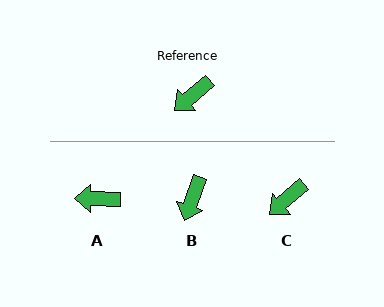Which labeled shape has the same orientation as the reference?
C.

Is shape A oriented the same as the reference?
No, it is off by about 42 degrees.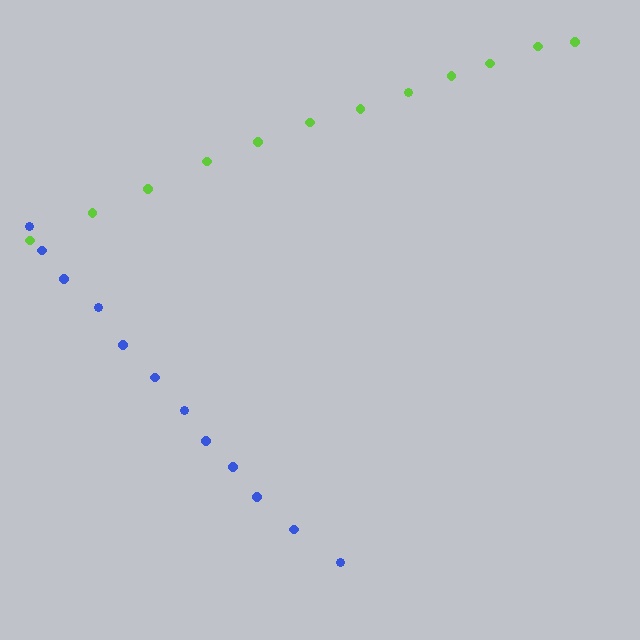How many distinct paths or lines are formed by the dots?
There are 2 distinct paths.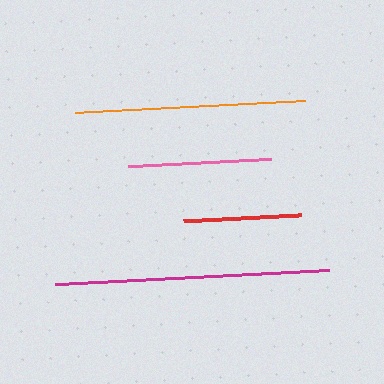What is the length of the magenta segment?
The magenta segment is approximately 276 pixels long.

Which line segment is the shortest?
The red line is the shortest at approximately 118 pixels.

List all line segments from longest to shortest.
From longest to shortest: magenta, orange, pink, red.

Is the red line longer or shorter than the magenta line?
The magenta line is longer than the red line.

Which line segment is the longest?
The magenta line is the longest at approximately 276 pixels.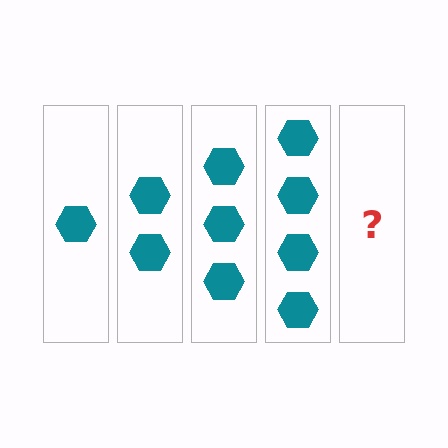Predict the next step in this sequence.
The next step is 5 hexagons.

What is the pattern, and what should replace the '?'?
The pattern is that each step adds one more hexagon. The '?' should be 5 hexagons.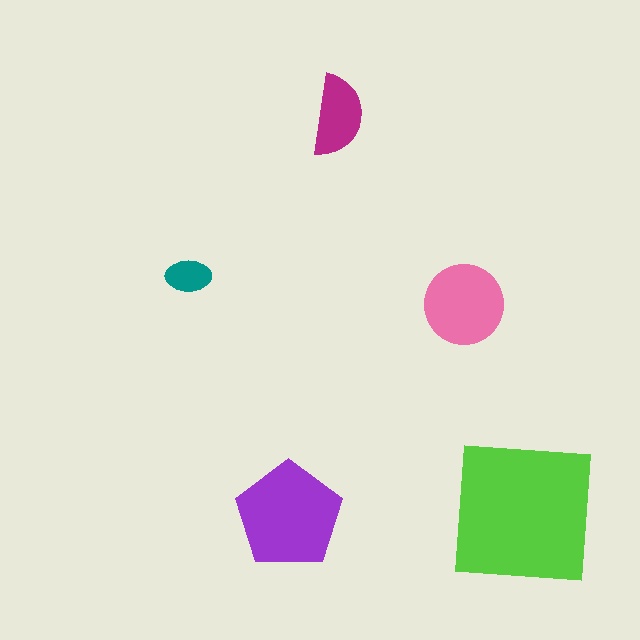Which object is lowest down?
The purple pentagon is bottommost.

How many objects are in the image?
There are 5 objects in the image.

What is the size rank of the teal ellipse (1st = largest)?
5th.